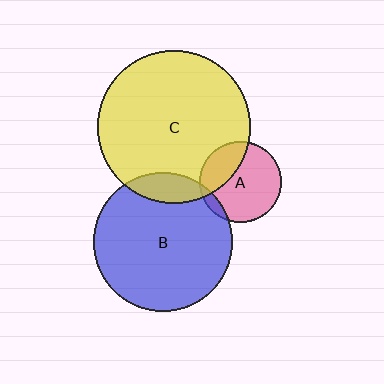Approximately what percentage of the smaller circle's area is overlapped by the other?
Approximately 30%.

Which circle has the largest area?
Circle C (yellow).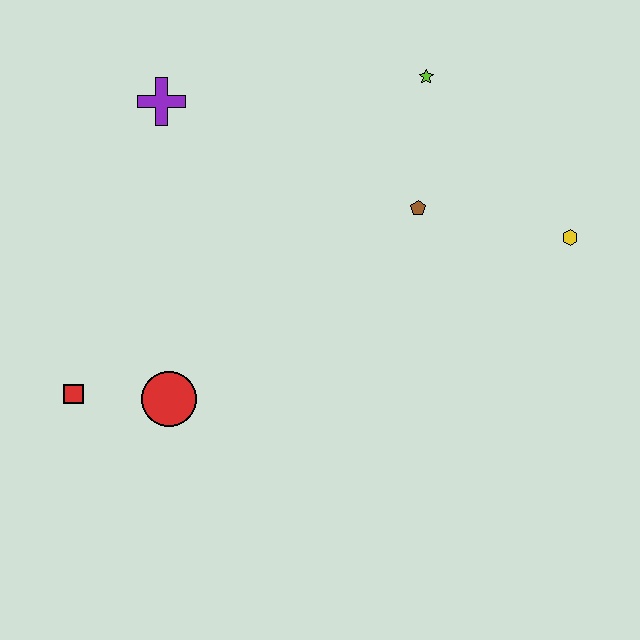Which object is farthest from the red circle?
The yellow hexagon is farthest from the red circle.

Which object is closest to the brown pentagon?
The lime star is closest to the brown pentagon.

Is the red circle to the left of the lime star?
Yes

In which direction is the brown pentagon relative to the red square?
The brown pentagon is to the right of the red square.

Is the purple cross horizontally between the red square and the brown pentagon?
Yes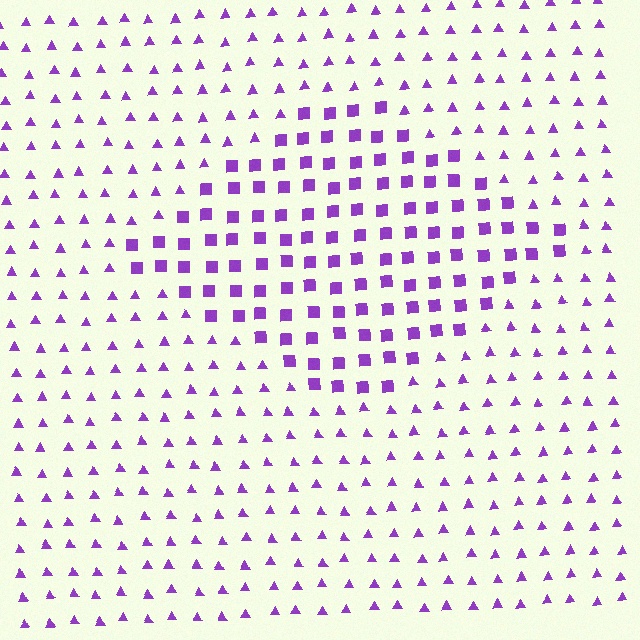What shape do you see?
I see a diamond.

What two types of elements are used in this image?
The image uses squares inside the diamond region and triangles outside it.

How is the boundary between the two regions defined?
The boundary is defined by a change in element shape: squares inside vs. triangles outside. All elements share the same color and spacing.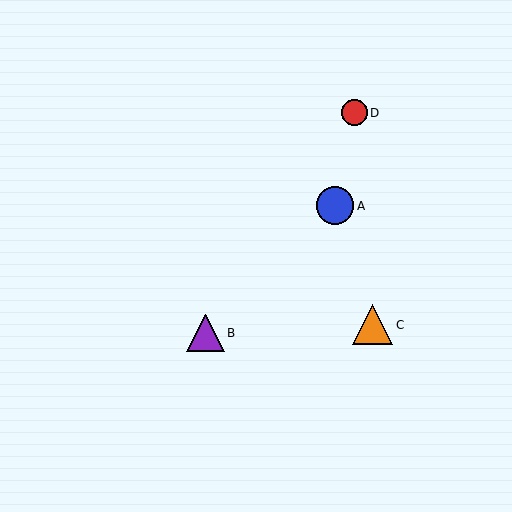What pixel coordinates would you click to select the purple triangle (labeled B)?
Click at (205, 333) to select the purple triangle B.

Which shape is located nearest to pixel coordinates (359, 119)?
The red circle (labeled D) at (354, 113) is nearest to that location.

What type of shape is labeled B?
Shape B is a purple triangle.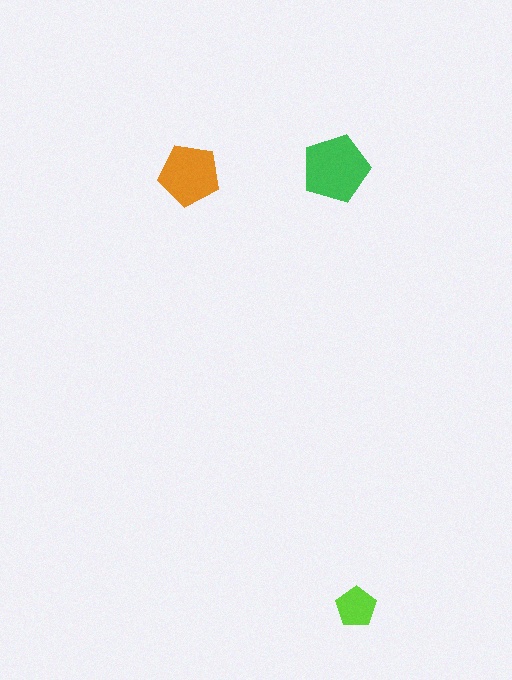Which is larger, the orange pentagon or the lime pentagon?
The orange one.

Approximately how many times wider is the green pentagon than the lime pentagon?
About 1.5 times wider.